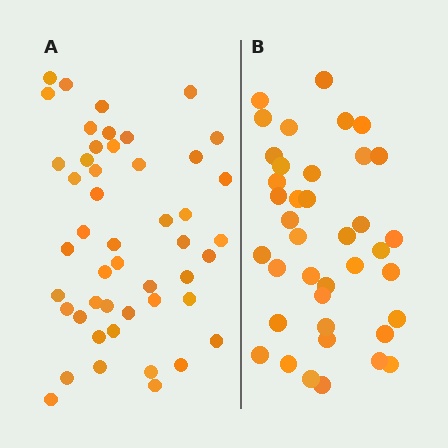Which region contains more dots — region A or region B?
Region A (the left region) has more dots.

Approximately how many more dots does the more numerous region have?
Region A has roughly 8 or so more dots than region B.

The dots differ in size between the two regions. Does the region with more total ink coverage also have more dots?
No. Region B has more total ink coverage because its dots are larger, but region A actually contains more individual dots. Total area can be misleading — the number of items is what matters here.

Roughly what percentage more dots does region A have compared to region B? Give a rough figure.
About 25% more.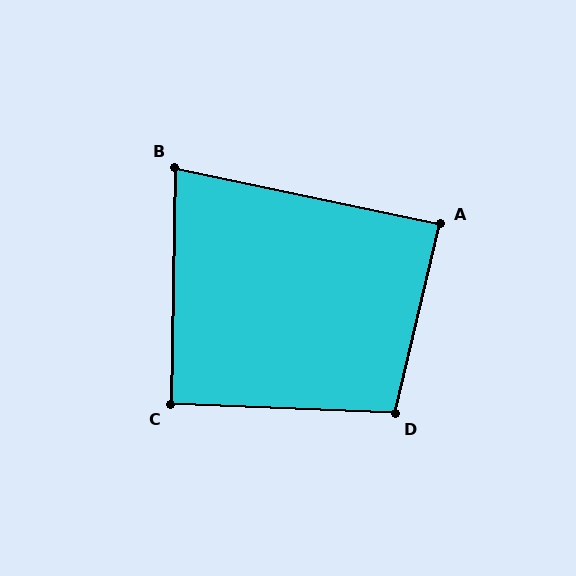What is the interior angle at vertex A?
Approximately 89 degrees (approximately right).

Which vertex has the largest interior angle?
D, at approximately 101 degrees.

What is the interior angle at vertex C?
Approximately 91 degrees (approximately right).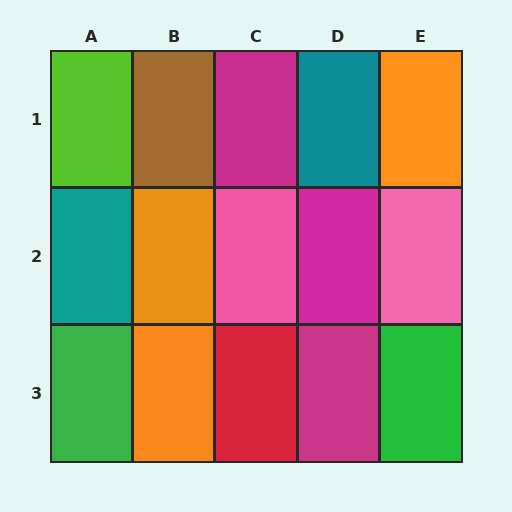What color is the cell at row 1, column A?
Lime.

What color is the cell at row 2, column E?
Pink.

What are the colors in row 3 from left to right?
Green, orange, red, magenta, green.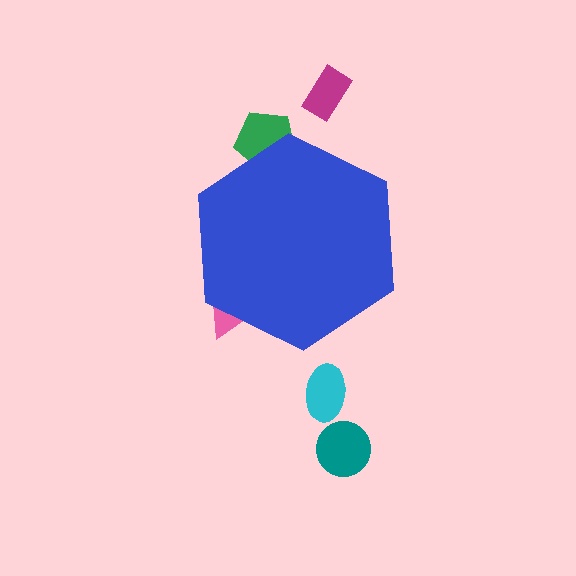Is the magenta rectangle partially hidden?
No, the magenta rectangle is fully visible.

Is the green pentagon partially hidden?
Yes, the green pentagon is partially hidden behind the blue hexagon.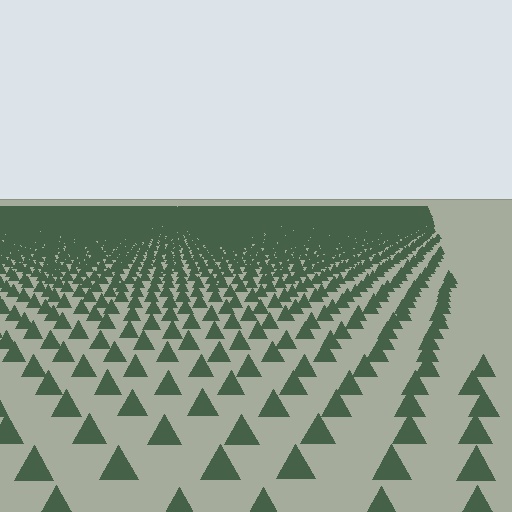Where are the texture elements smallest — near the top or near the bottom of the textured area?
Near the top.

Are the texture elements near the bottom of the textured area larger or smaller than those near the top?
Larger. Near the bottom, elements are closer to the viewer and appear at a bigger on-screen size.